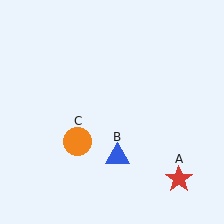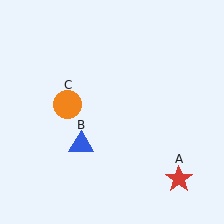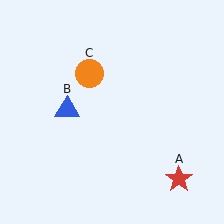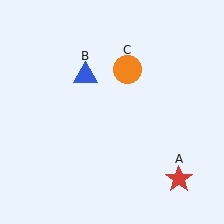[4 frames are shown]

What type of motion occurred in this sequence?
The blue triangle (object B), orange circle (object C) rotated clockwise around the center of the scene.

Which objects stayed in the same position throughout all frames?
Red star (object A) remained stationary.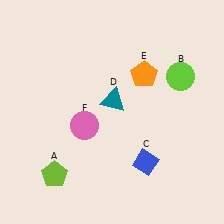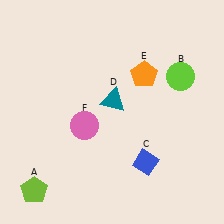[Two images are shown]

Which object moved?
The lime pentagon (A) moved left.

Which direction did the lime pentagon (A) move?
The lime pentagon (A) moved left.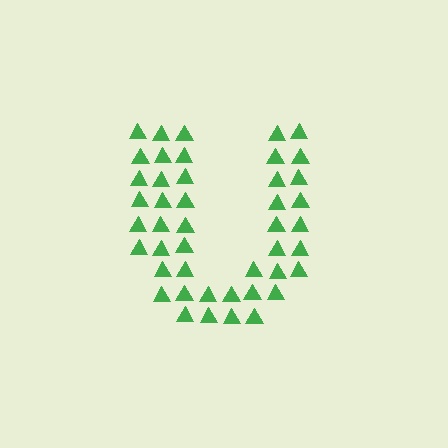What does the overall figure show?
The overall figure shows the letter U.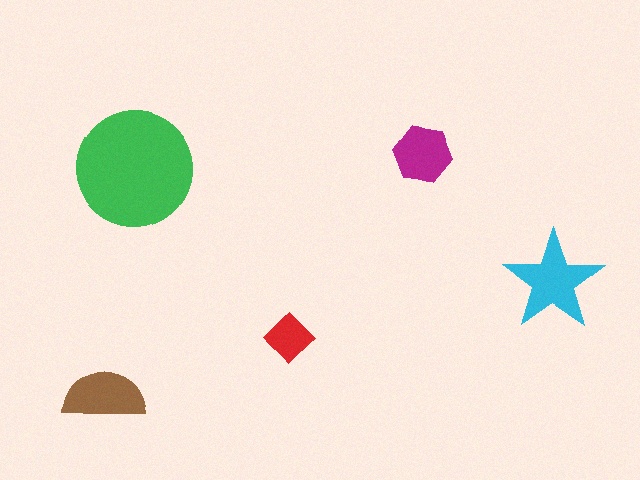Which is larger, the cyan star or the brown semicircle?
The cyan star.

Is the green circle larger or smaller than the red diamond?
Larger.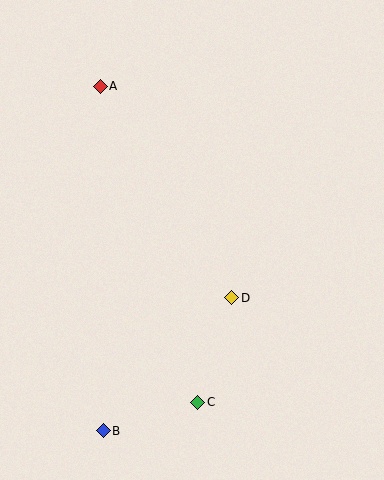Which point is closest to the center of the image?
Point D at (232, 298) is closest to the center.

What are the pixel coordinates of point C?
Point C is at (198, 402).